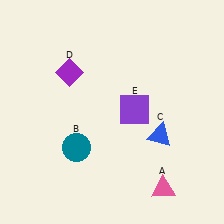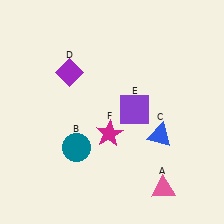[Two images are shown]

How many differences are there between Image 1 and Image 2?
There is 1 difference between the two images.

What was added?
A magenta star (F) was added in Image 2.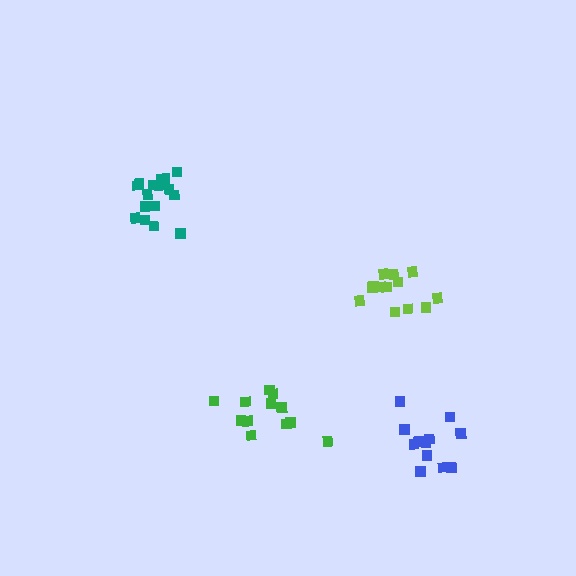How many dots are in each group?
Group 1: 16 dots, Group 2: 12 dots, Group 3: 13 dots, Group 4: 13 dots (54 total).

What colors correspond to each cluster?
The clusters are colored: teal, green, blue, lime.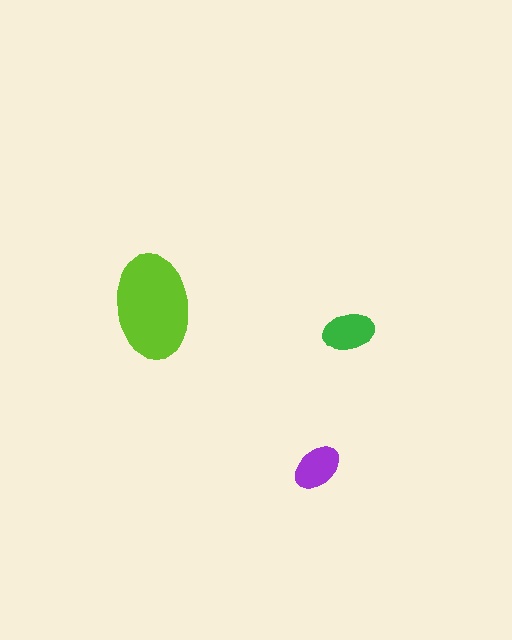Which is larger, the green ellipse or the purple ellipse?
The green one.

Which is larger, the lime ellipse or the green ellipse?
The lime one.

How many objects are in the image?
There are 3 objects in the image.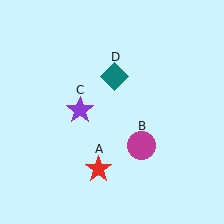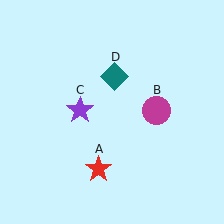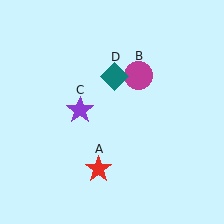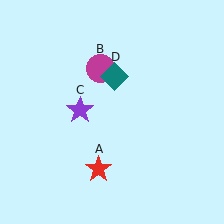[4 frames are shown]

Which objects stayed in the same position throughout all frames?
Red star (object A) and purple star (object C) and teal diamond (object D) remained stationary.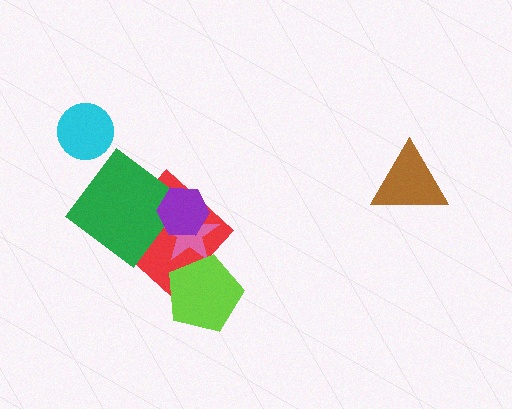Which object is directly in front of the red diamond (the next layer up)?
The pink star is directly in front of the red diamond.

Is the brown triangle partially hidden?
No, no other shape covers it.